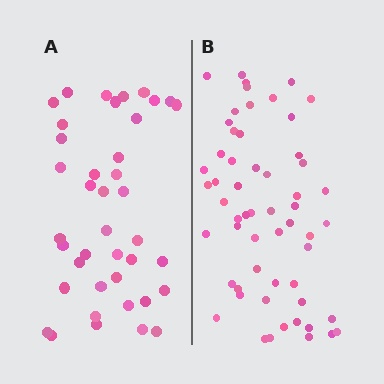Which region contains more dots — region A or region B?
Region B (the right region) has more dots.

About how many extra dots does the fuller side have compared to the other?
Region B has approximately 15 more dots than region A.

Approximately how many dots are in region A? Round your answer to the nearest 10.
About 40 dots.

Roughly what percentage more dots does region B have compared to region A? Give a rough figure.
About 40% more.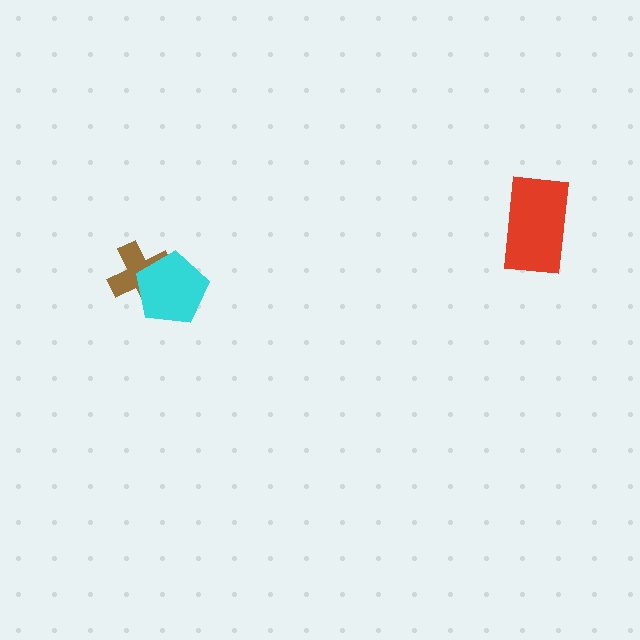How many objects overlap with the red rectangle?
0 objects overlap with the red rectangle.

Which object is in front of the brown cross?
The cyan pentagon is in front of the brown cross.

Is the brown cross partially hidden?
Yes, it is partially covered by another shape.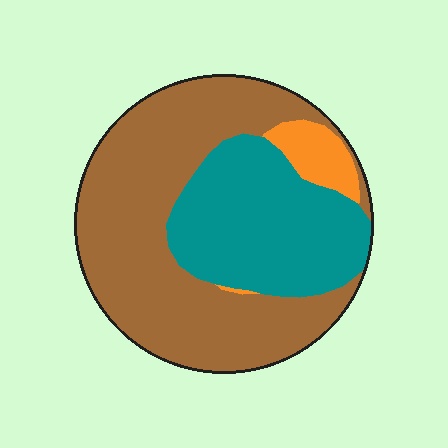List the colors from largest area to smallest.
From largest to smallest: brown, teal, orange.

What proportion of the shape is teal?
Teal takes up about one third (1/3) of the shape.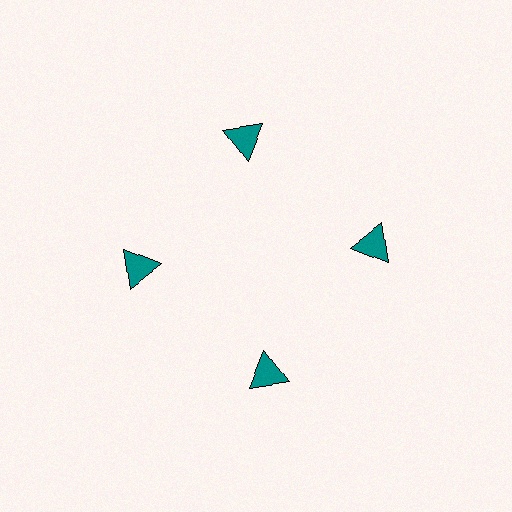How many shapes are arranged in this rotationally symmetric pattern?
There are 4 shapes, arranged in 4 groups of 1.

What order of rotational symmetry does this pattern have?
This pattern has 4-fold rotational symmetry.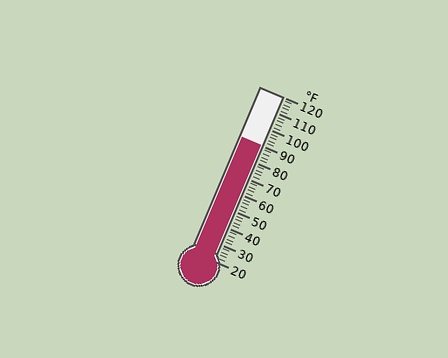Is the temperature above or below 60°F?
The temperature is above 60°F.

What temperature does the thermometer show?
The thermometer shows approximately 90°F.